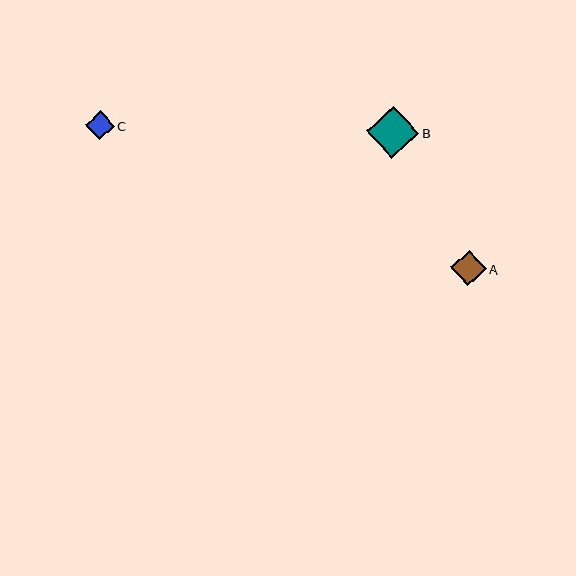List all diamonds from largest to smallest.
From largest to smallest: B, A, C.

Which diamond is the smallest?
Diamond C is the smallest with a size of approximately 28 pixels.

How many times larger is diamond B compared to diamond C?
Diamond B is approximately 1.8 times the size of diamond C.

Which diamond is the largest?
Diamond B is the largest with a size of approximately 52 pixels.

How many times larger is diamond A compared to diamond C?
Diamond A is approximately 1.3 times the size of diamond C.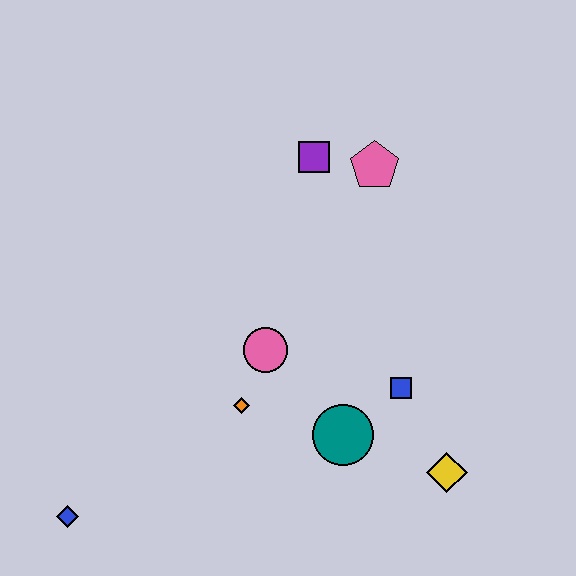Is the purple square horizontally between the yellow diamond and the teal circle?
No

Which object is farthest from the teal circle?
The blue diamond is farthest from the teal circle.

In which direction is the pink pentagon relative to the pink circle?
The pink pentagon is above the pink circle.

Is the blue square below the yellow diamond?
No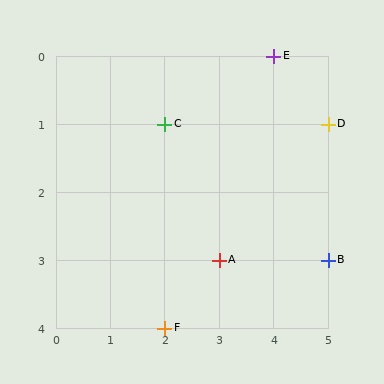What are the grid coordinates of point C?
Point C is at grid coordinates (2, 1).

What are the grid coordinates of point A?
Point A is at grid coordinates (3, 3).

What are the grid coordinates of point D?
Point D is at grid coordinates (5, 1).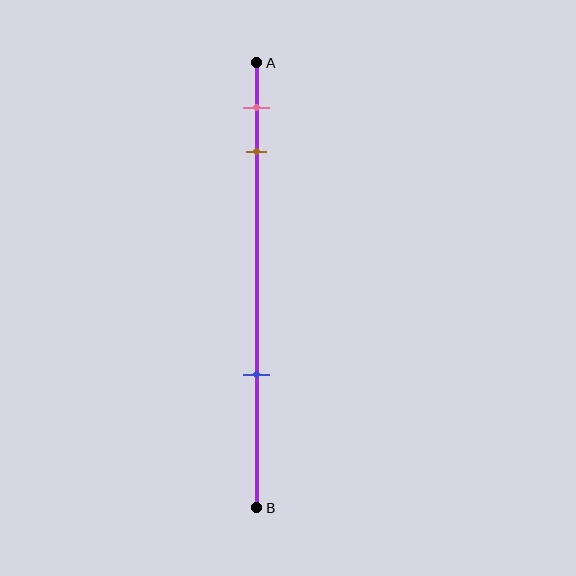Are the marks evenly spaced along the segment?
No, the marks are not evenly spaced.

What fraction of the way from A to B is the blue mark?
The blue mark is approximately 70% (0.7) of the way from A to B.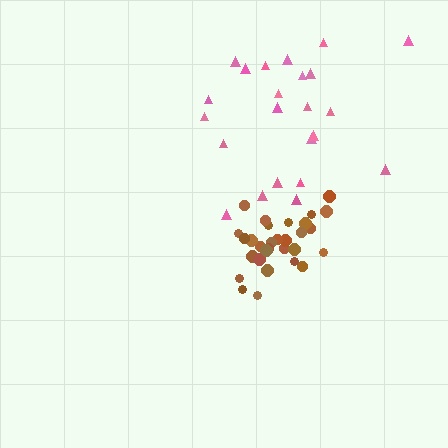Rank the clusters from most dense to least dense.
brown, pink.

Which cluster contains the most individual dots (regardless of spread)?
Brown (31).